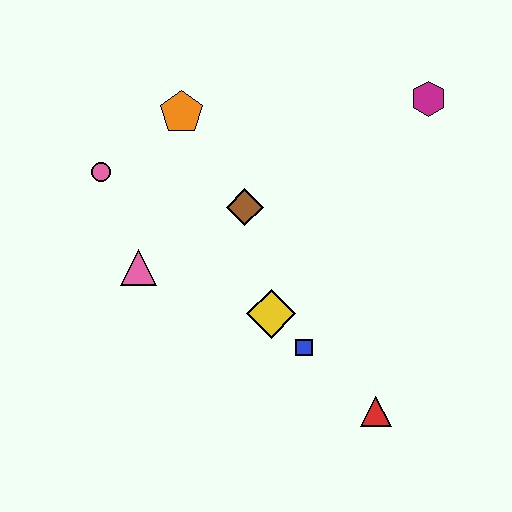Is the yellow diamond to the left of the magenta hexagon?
Yes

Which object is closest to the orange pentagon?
The pink circle is closest to the orange pentagon.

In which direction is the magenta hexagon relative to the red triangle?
The magenta hexagon is above the red triangle.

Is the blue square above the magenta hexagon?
No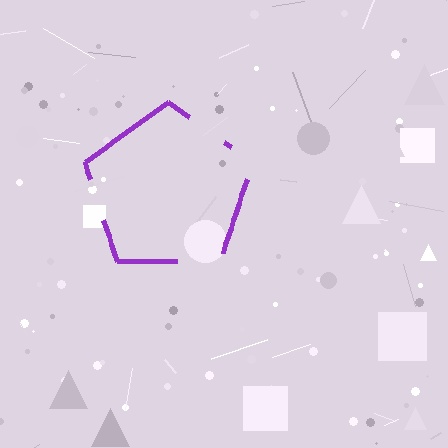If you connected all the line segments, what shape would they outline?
They would outline a pentagon.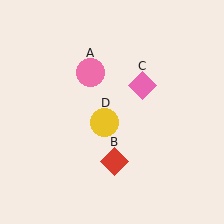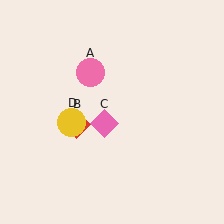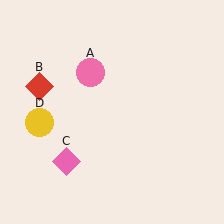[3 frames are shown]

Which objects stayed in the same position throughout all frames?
Pink circle (object A) remained stationary.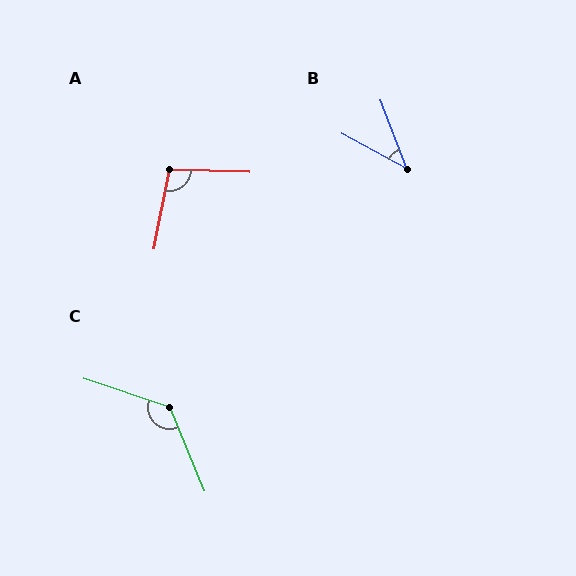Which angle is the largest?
C, at approximately 130 degrees.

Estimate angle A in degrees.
Approximately 99 degrees.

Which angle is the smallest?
B, at approximately 41 degrees.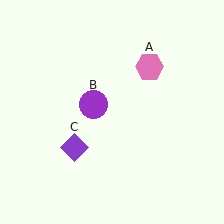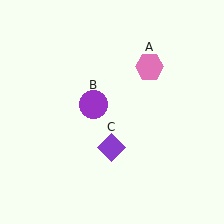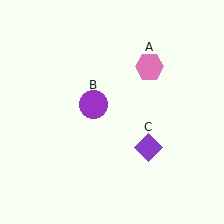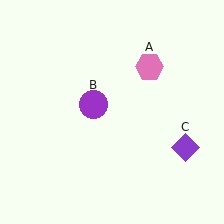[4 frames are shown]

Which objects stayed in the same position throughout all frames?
Pink hexagon (object A) and purple circle (object B) remained stationary.